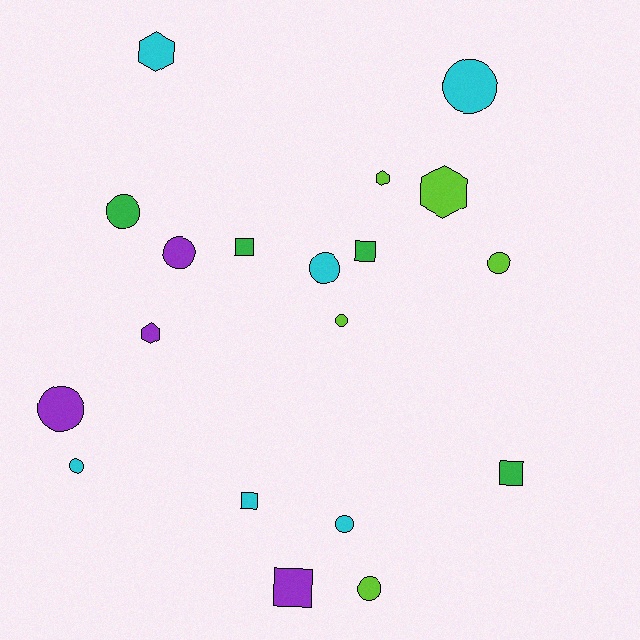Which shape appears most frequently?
Circle, with 10 objects.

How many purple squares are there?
There is 1 purple square.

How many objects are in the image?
There are 19 objects.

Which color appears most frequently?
Cyan, with 6 objects.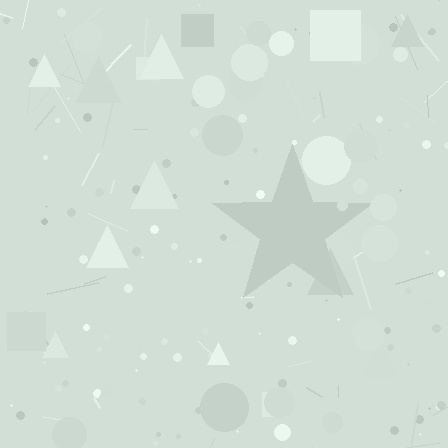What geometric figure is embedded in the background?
A star is embedded in the background.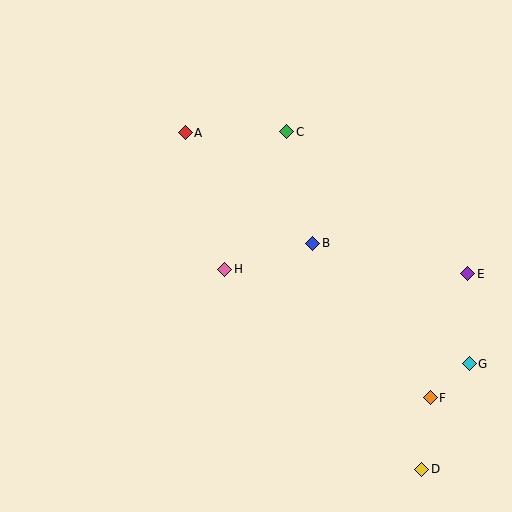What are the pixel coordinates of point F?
Point F is at (430, 398).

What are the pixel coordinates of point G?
Point G is at (469, 364).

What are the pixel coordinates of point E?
Point E is at (468, 274).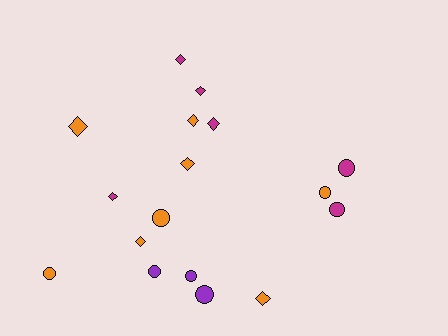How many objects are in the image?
There are 17 objects.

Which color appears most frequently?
Orange, with 8 objects.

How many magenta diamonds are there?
There are 4 magenta diamonds.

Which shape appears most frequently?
Diamond, with 9 objects.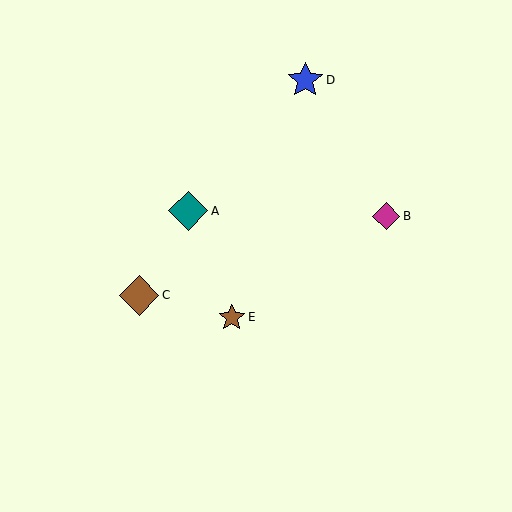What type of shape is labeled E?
Shape E is a brown star.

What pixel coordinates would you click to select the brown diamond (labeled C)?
Click at (139, 295) to select the brown diamond C.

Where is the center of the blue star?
The center of the blue star is at (305, 80).